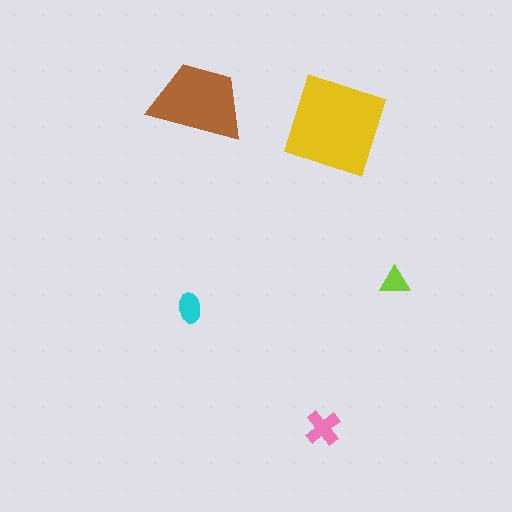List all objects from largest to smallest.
The yellow diamond, the brown trapezoid, the pink cross, the cyan ellipse, the lime triangle.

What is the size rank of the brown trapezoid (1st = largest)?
2nd.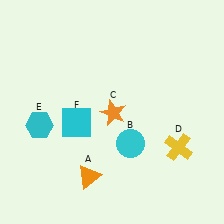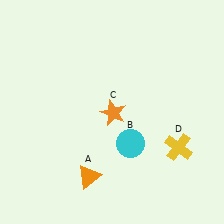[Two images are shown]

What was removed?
The cyan hexagon (E), the cyan square (F) were removed in Image 2.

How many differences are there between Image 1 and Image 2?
There are 2 differences between the two images.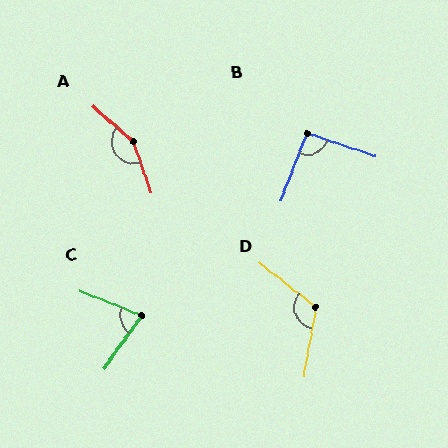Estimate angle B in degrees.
Approximately 92 degrees.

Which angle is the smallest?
C, at approximately 76 degrees.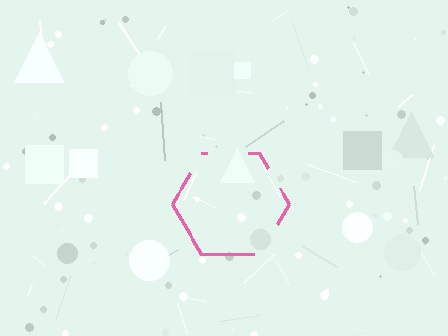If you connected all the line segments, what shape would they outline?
They would outline a hexagon.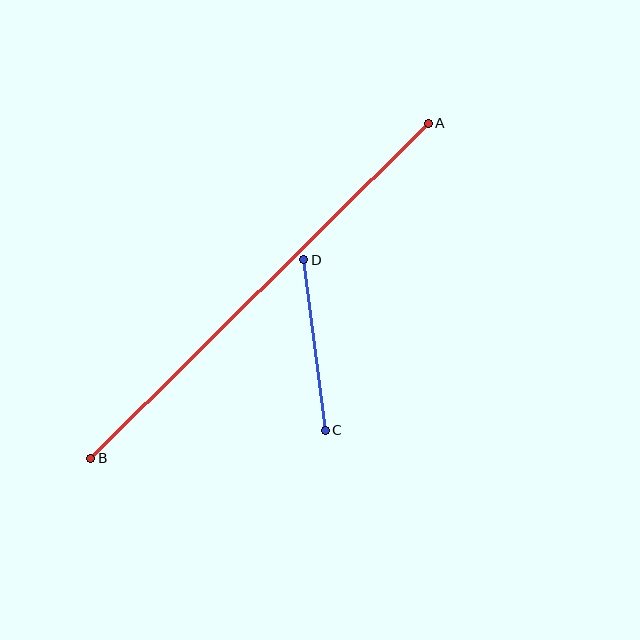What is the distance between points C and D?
The distance is approximately 171 pixels.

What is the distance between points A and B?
The distance is approximately 475 pixels.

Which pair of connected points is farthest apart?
Points A and B are farthest apart.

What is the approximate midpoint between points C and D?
The midpoint is at approximately (314, 345) pixels.